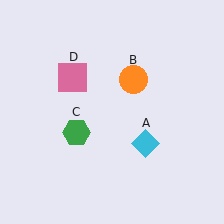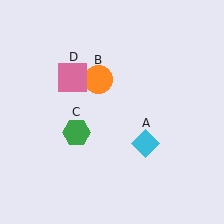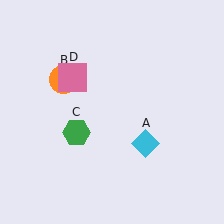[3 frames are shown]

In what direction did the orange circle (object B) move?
The orange circle (object B) moved left.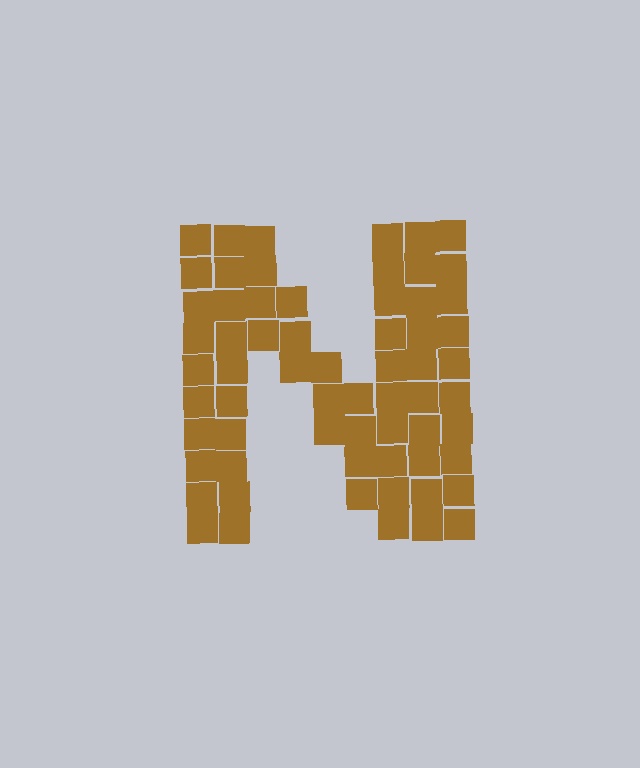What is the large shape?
The large shape is the letter N.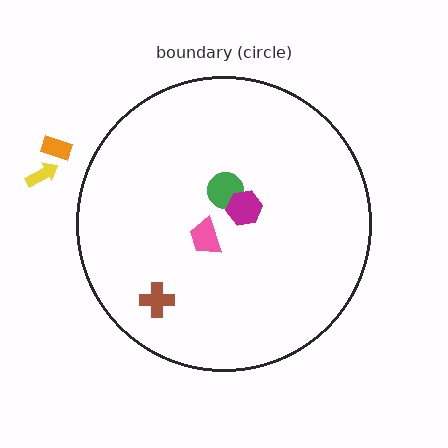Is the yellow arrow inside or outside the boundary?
Outside.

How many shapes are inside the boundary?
4 inside, 2 outside.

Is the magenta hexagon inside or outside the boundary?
Inside.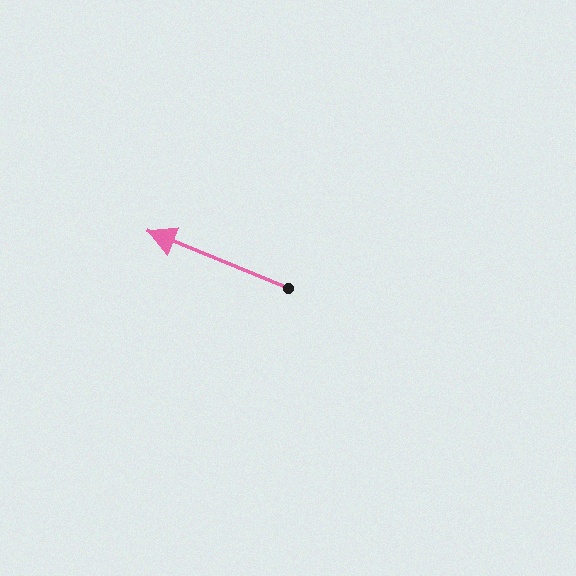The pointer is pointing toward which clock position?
Roughly 10 o'clock.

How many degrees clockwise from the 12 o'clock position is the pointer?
Approximately 292 degrees.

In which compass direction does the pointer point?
West.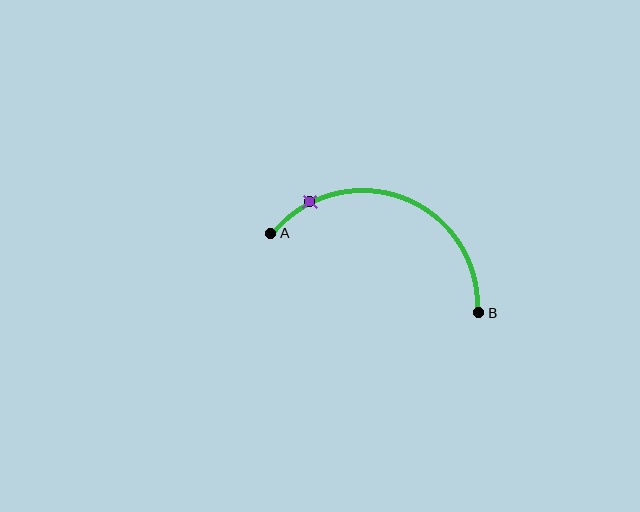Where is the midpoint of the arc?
The arc midpoint is the point on the curve farthest from the straight line joining A and B. It sits above that line.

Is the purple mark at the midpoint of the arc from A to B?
No. The purple mark lies on the arc but is closer to endpoint A. The arc midpoint would be at the point on the curve equidistant along the arc from both A and B.